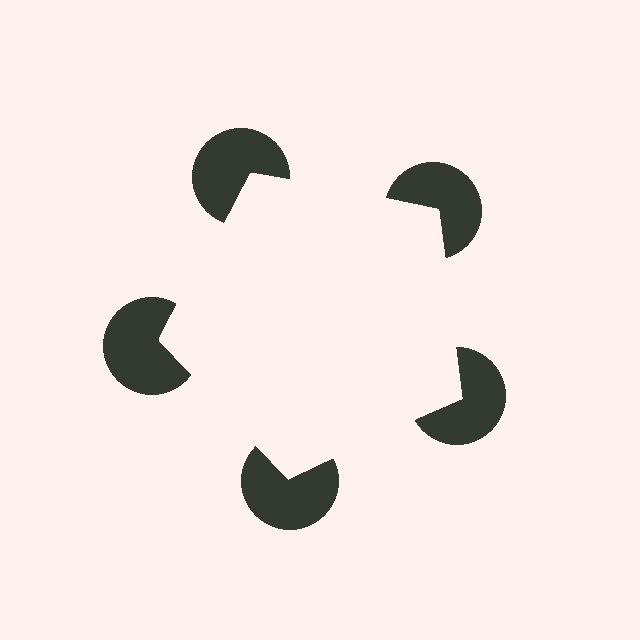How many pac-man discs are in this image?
There are 5 — one at each vertex of the illusory pentagon.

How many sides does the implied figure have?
5 sides.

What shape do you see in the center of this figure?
An illusory pentagon — its edges are inferred from the aligned wedge cuts in the pac-man discs, not physically drawn.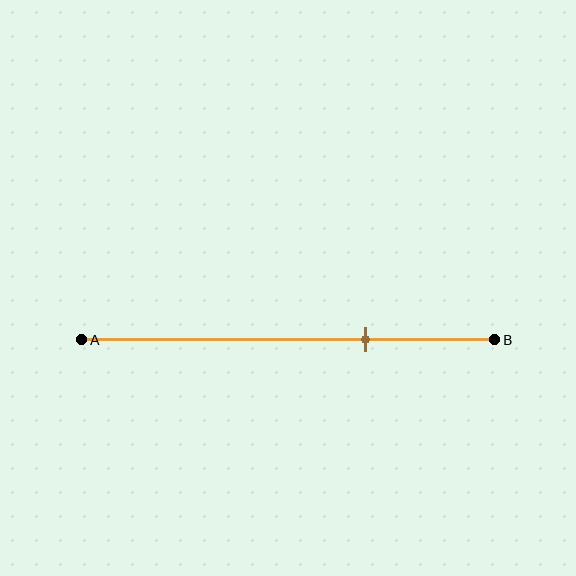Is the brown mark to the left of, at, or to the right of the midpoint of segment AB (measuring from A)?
The brown mark is to the right of the midpoint of segment AB.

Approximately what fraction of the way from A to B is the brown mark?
The brown mark is approximately 70% of the way from A to B.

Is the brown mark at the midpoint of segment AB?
No, the mark is at about 70% from A, not at the 50% midpoint.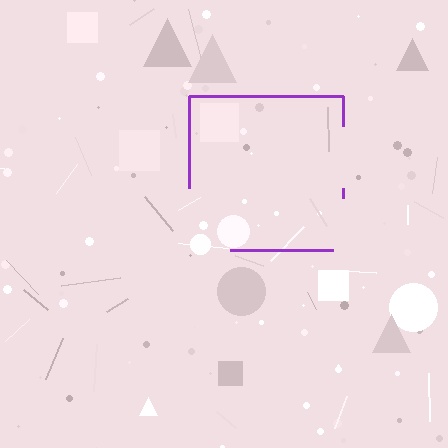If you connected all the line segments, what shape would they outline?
They would outline a square.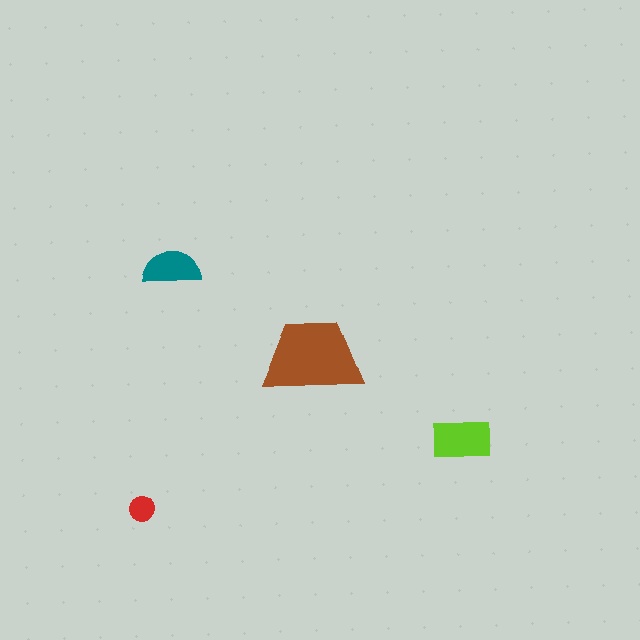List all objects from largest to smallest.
The brown trapezoid, the lime rectangle, the teal semicircle, the red circle.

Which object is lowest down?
The red circle is bottommost.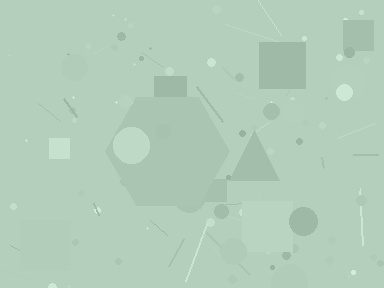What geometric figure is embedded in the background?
A hexagon is embedded in the background.